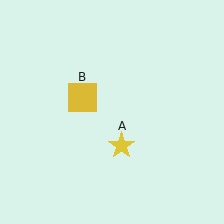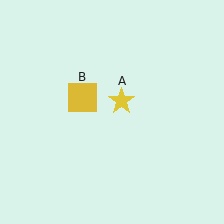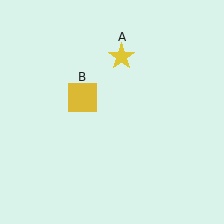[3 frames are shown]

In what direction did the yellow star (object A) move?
The yellow star (object A) moved up.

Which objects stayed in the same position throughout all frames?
Yellow square (object B) remained stationary.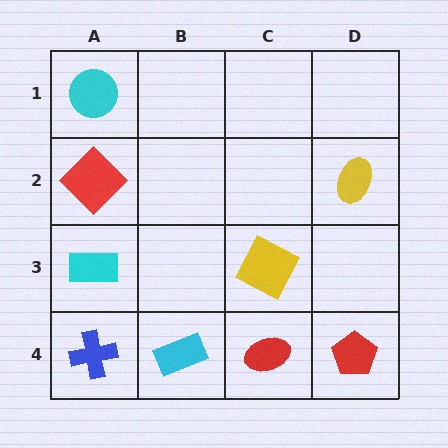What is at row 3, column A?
A cyan rectangle.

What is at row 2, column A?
A red diamond.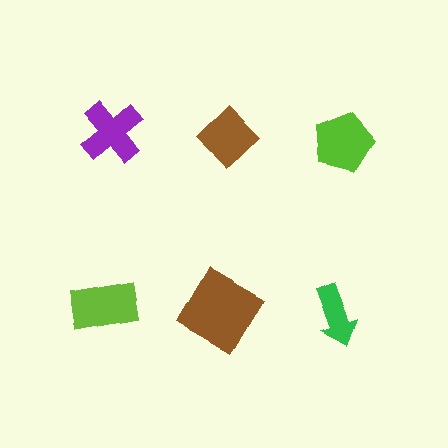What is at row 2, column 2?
A brown square.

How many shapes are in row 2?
3 shapes.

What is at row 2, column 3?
A green arrow.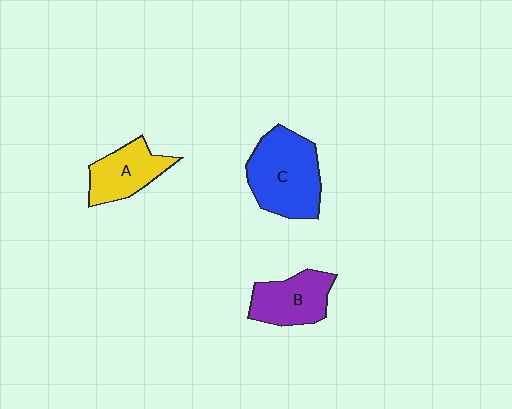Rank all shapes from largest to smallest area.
From largest to smallest: C (blue), B (purple), A (yellow).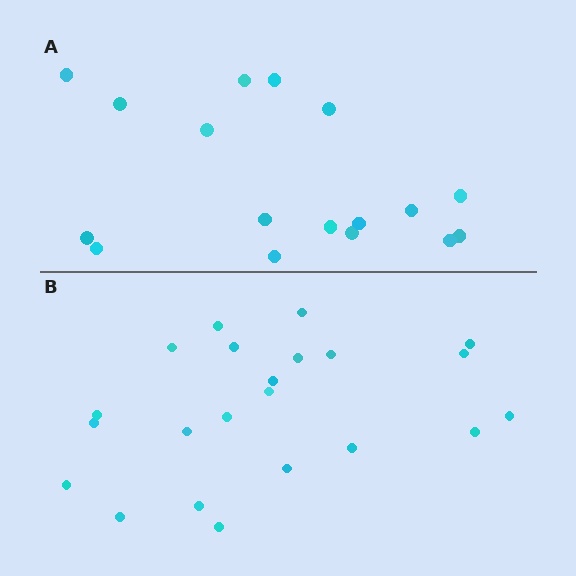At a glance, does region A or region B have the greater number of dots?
Region B (the bottom region) has more dots.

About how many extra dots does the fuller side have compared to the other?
Region B has about 5 more dots than region A.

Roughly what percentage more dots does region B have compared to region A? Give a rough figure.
About 30% more.